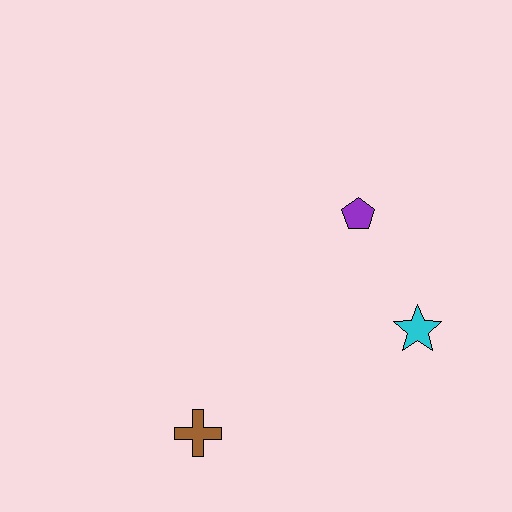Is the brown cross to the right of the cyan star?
No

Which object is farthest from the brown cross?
The purple pentagon is farthest from the brown cross.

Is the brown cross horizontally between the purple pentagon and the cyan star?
No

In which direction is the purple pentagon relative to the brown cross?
The purple pentagon is above the brown cross.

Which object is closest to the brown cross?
The cyan star is closest to the brown cross.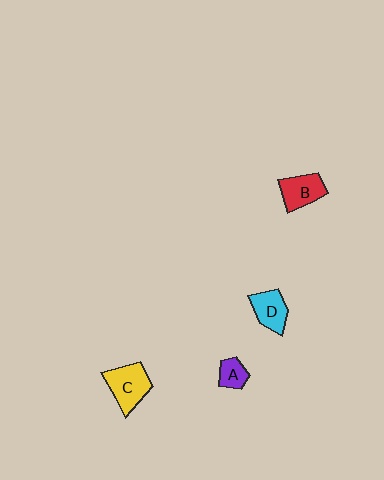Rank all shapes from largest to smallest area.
From largest to smallest: C (yellow), B (red), D (cyan), A (purple).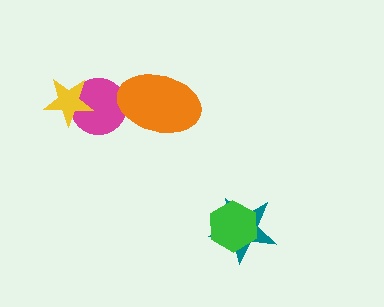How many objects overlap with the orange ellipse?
1 object overlaps with the orange ellipse.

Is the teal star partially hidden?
Yes, it is partially covered by another shape.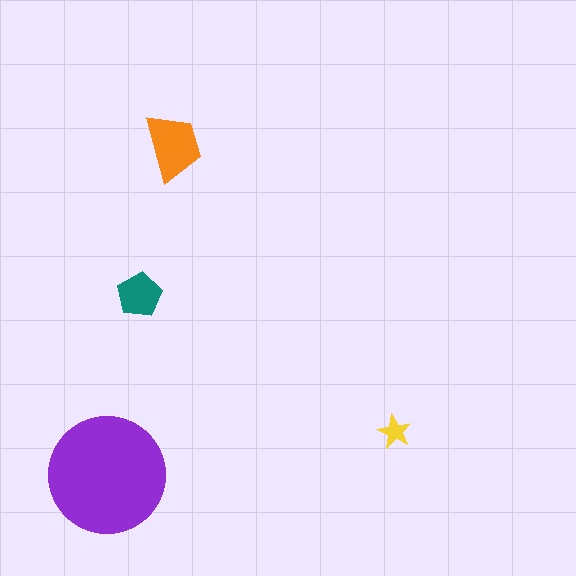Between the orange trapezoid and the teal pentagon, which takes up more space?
The orange trapezoid.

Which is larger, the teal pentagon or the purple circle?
The purple circle.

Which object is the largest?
The purple circle.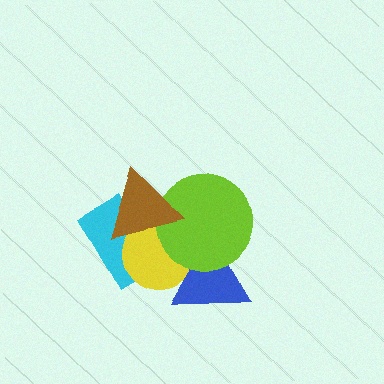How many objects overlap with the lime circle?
3 objects overlap with the lime circle.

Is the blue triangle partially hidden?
Yes, it is partially covered by another shape.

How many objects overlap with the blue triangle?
2 objects overlap with the blue triangle.